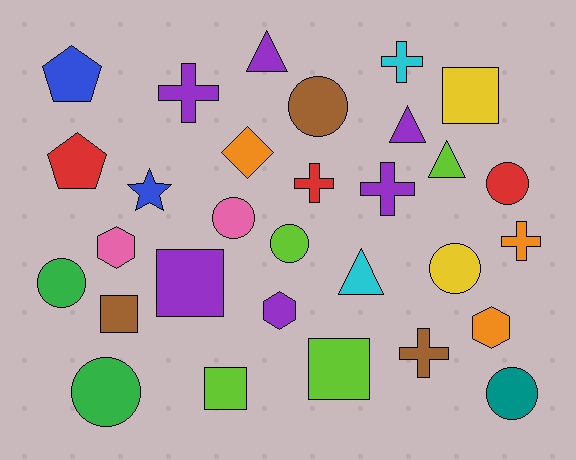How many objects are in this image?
There are 30 objects.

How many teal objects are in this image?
There is 1 teal object.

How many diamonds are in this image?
There is 1 diamond.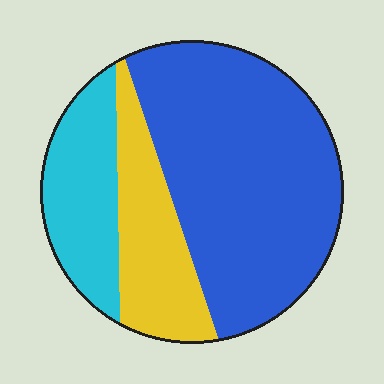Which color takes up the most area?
Blue, at roughly 60%.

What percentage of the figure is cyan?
Cyan covers around 20% of the figure.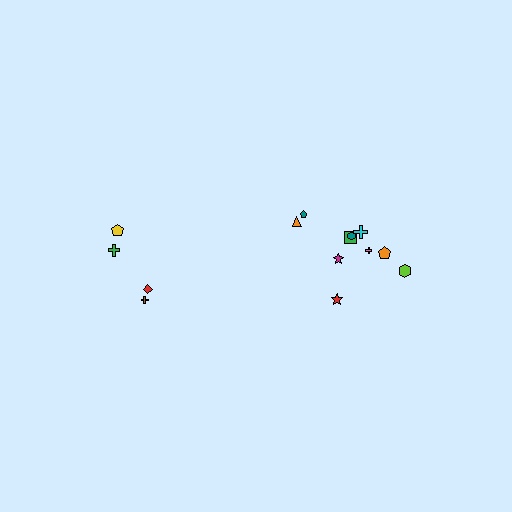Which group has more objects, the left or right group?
The right group.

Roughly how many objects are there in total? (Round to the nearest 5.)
Roughly 15 objects in total.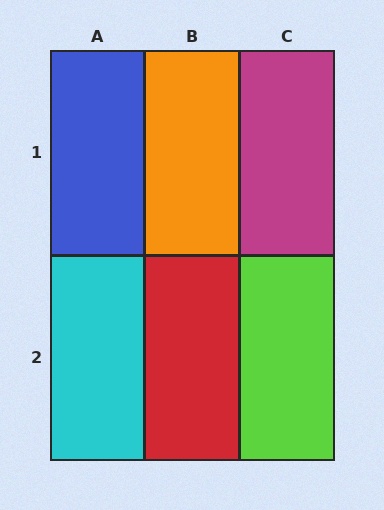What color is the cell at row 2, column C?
Lime.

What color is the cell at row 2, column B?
Red.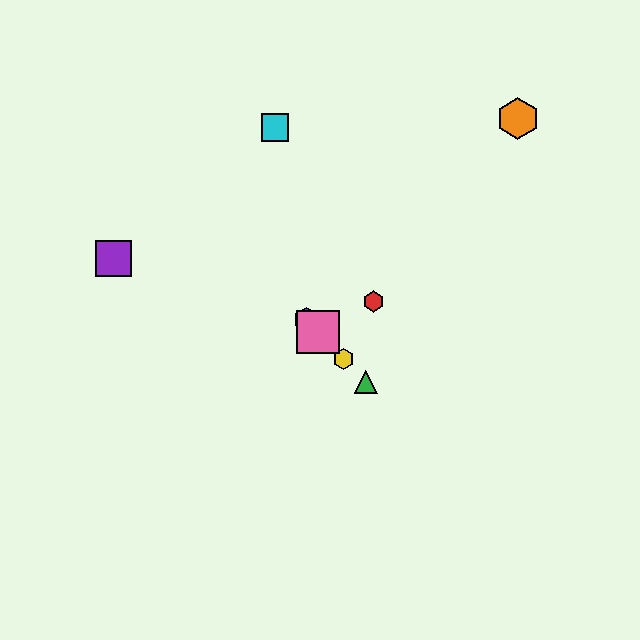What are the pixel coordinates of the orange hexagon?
The orange hexagon is at (518, 119).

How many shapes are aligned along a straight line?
4 shapes (the blue hexagon, the green triangle, the yellow hexagon, the pink square) are aligned along a straight line.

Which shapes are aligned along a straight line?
The blue hexagon, the green triangle, the yellow hexagon, the pink square are aligned along a straight line.